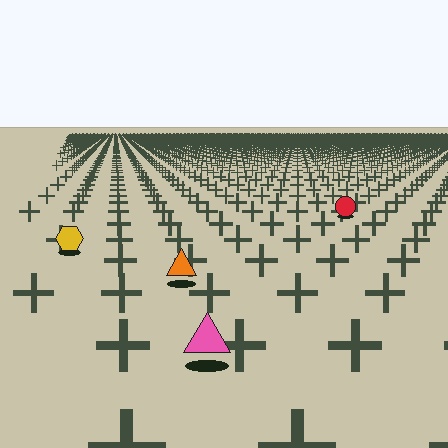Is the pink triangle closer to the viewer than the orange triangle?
Yes. The pink triangle is closer — you can tell from the texture gradient: the ground texture is coarser near it.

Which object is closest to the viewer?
The pink triangle is closest. The texture marks near it are larger and more spread out.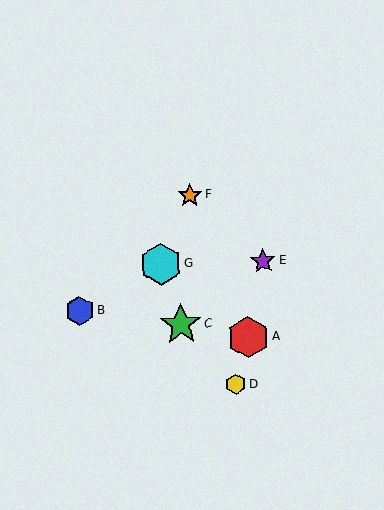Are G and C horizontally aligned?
No, G is at y≈264 and C is at y≈324.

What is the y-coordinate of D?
Object D is at y≈384.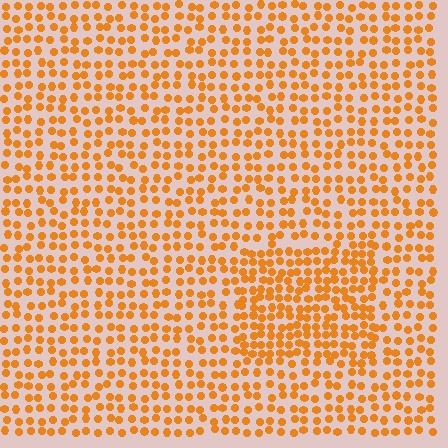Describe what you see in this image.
The image contains small orange elements arranged at two different densities. A rectangle-shaped region is visible where the elements are more densely packed than the surrounding area.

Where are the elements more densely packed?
The elements are more densely packed inside the rectangle boundary.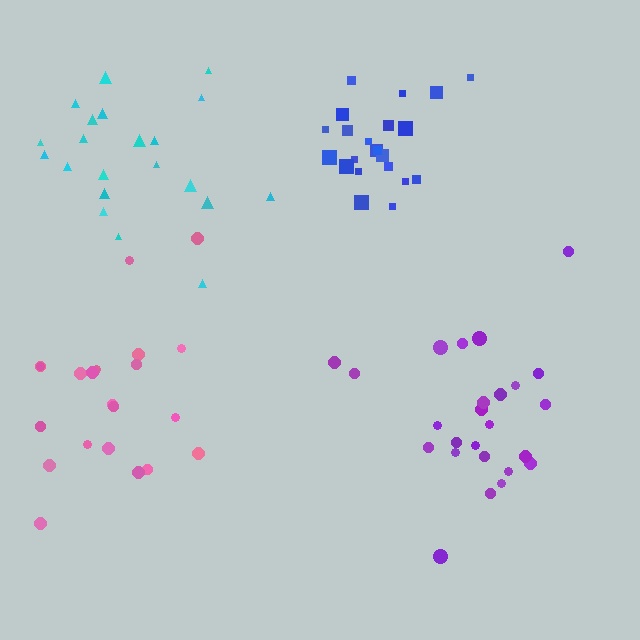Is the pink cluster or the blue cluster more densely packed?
Blue.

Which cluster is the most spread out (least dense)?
Cyan.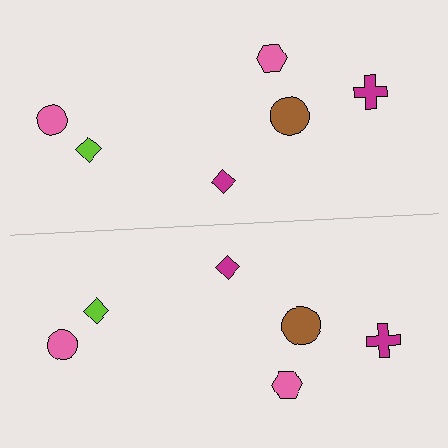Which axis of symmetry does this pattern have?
The pattern has a horizontal axis of symmetry running through the center of the image.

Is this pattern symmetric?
Yes, this pattern has bilateral (reflection) symmetry.